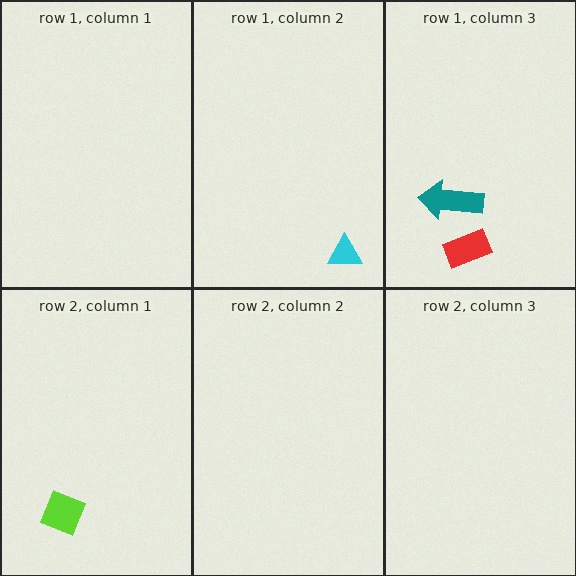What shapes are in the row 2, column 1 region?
The lime diamond.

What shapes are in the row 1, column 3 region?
The teal arrow, the red rectangle.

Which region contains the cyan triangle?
The row 1, column 2 region.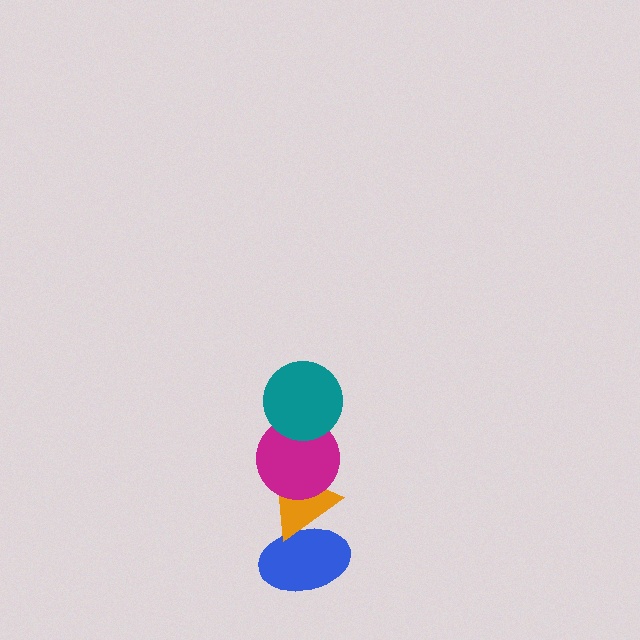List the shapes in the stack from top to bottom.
From top to bottom: the teal circle, the magenta circle, the orange triangle, the blue ellipse.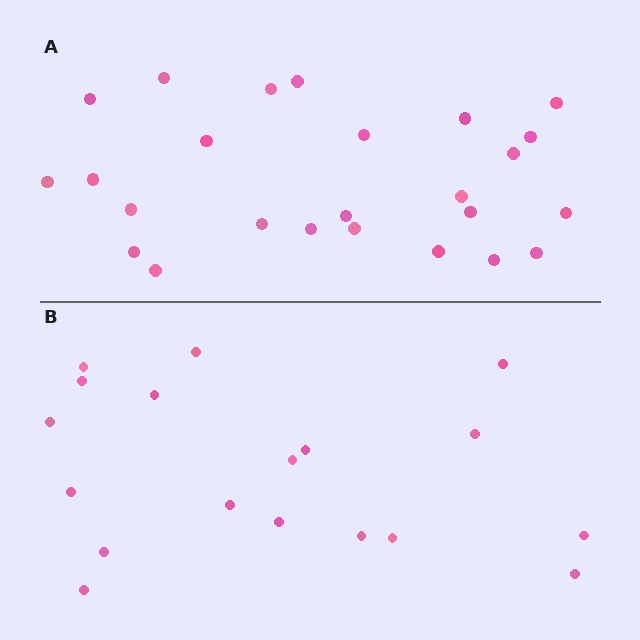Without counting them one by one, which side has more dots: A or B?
Region A (the top region) has more dots.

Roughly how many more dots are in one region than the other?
Region A has roughly 8 or so more dots than region B.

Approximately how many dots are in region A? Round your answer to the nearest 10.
About 20 dots. (The exact count is 25, which rounds to 20.)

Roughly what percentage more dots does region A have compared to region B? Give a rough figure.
About 40% more.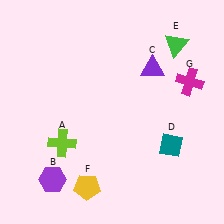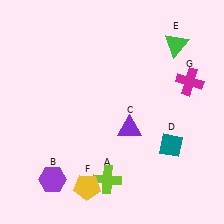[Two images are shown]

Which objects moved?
The objects that moved are: the lime cross (A), the purple triangle (C).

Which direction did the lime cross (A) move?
The lime cross (A) moved right.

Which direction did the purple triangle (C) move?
The purple triangle (C) moved down.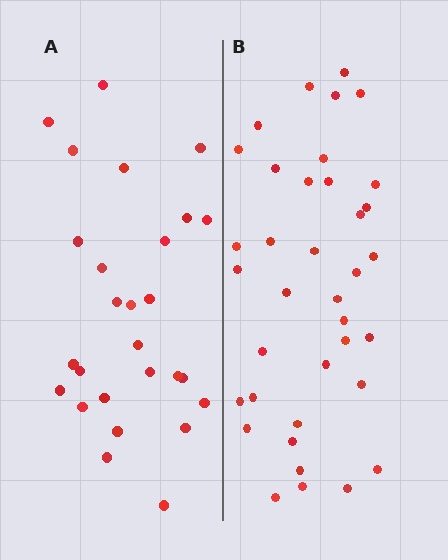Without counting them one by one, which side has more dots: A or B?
Region B (the right region) has more dots.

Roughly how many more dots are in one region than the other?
Region B has roughly 10 or so more dots than region A.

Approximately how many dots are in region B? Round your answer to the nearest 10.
About 40 dots. (The exact count is 37, which rounds to 40.)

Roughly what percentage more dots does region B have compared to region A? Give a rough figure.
About 35% more.